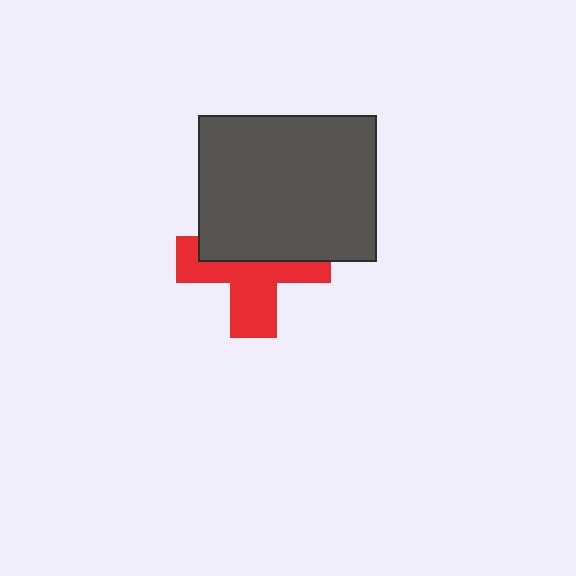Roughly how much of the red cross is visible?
About half of it is visible (roughly 52%).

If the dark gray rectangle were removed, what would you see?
You would see the complete red cross.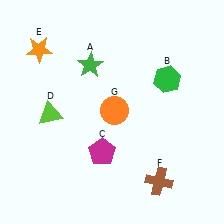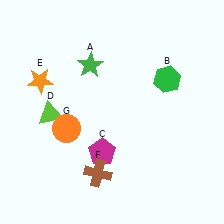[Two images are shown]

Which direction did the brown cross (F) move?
The brown cross (F) moved left.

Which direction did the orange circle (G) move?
The orange circle (G) moved left.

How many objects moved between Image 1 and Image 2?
3 objects moved between the two images.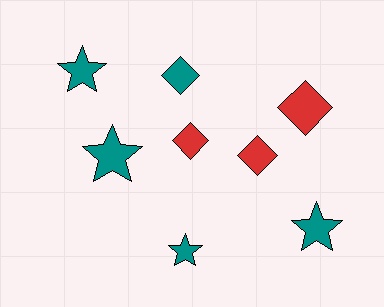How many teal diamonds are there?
There is 1 teal diamond.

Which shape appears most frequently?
Diamond, with 4 objects.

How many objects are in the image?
There are 8 objects.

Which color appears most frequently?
Teal, with 5 objects.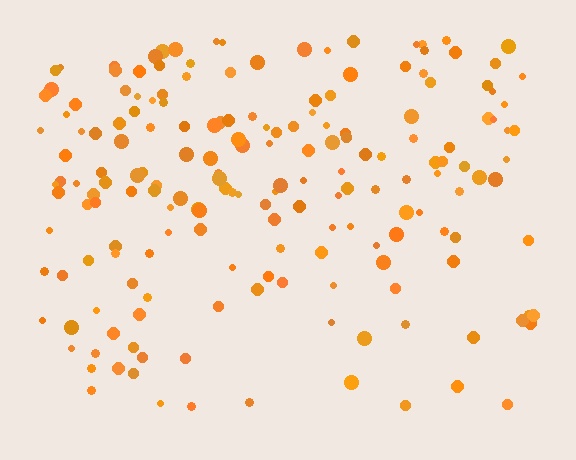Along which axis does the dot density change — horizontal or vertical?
Vertical.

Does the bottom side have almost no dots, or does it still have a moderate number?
Still a moderate number, just noticeably fewer than the top.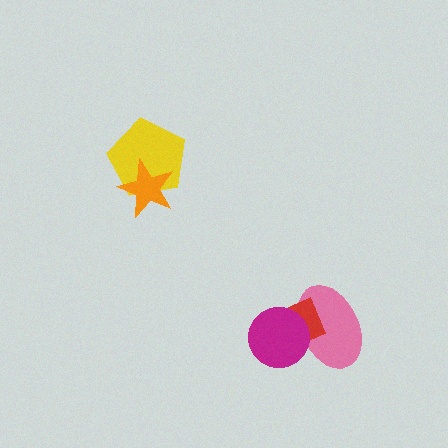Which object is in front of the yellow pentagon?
The orange star is in front of the yellow pentagon.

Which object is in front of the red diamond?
The magenta circle is in front of the red diamond.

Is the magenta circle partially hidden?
No, no other shape covers it.